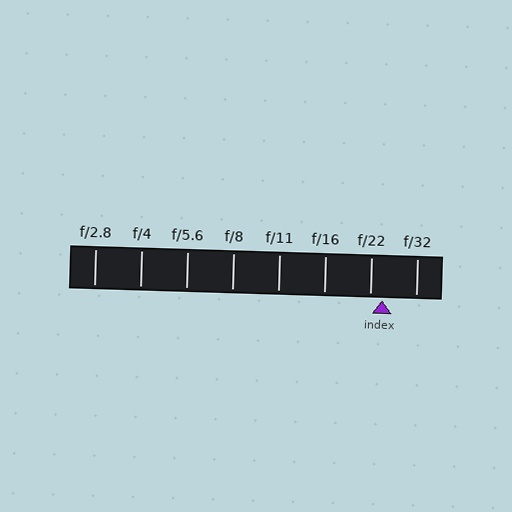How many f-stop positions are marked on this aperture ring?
There are 8 f-stop positions marked.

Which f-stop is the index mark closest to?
The index mark is closest to f/22.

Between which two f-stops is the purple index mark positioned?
The index mark is between f/22 and f/32.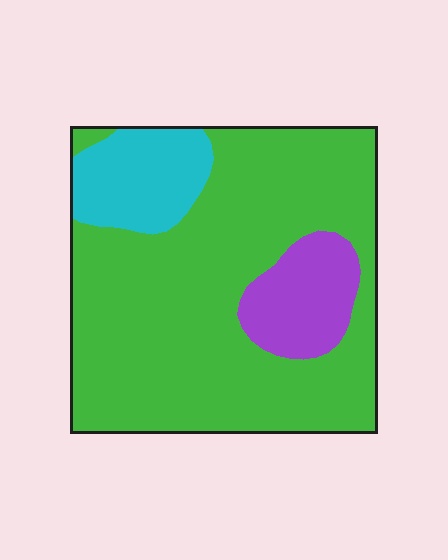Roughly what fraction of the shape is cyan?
Cyan takes up about one eighth (1/8) of the shape.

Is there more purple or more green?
Green.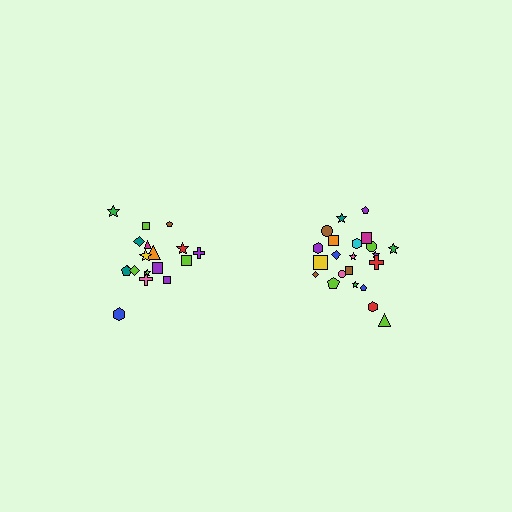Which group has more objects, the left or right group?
The right group.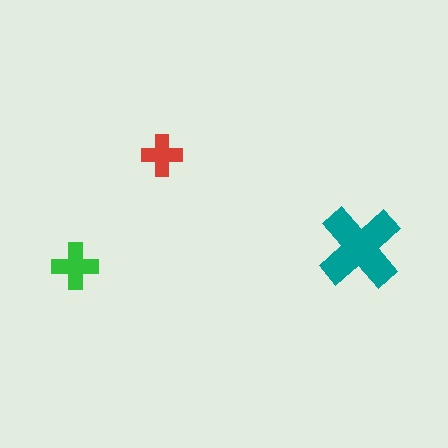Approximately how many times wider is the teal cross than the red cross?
About 2 times wider.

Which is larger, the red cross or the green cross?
The green one.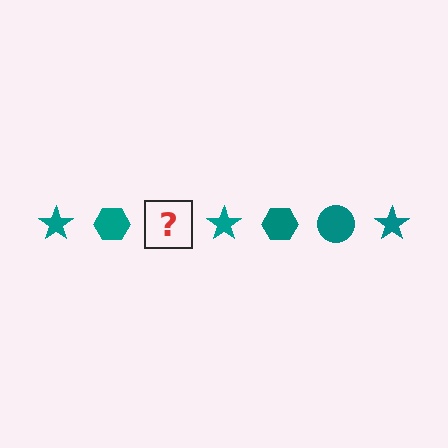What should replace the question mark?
The question mark should be replaced with a teal circle.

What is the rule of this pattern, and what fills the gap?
The rule is that the pattern cycles through star, hexagon, circle shapes in teal. The gap should be filled with a teal circle.